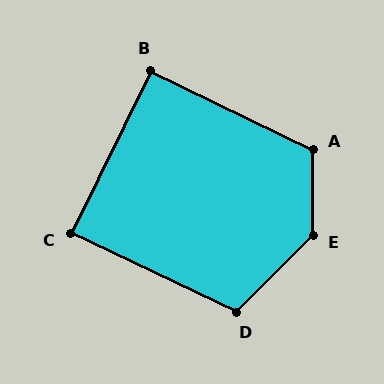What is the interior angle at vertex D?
Approximately 109 degrees (obtuse).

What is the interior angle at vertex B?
Approximately 90 degrees (approximately right).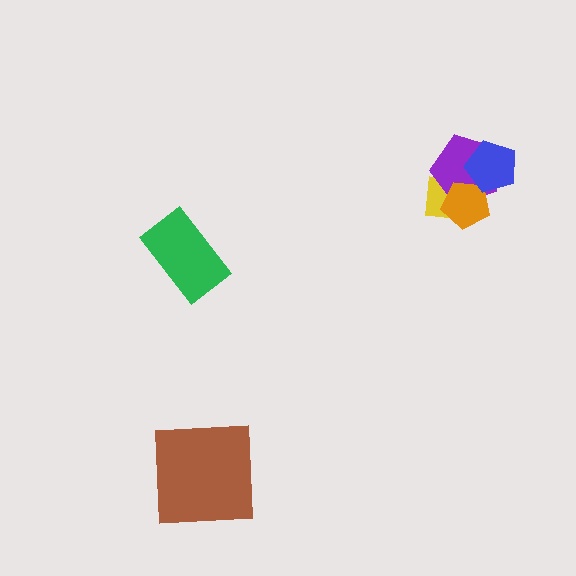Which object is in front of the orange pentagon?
The blue pentagon is in front of the orange pentagon.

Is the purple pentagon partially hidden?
Yes, it is partially covered by another shape.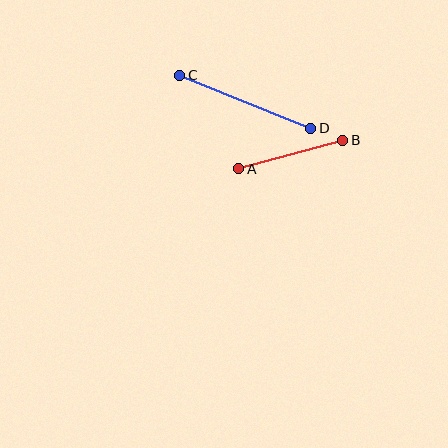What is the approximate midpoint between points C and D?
The midpoint is at approximately (245, 102) pixels.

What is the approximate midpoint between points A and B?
The midpoint is at approximately (291, 155) pixels.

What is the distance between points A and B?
The distance is approximately 108 pixels.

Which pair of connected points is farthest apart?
Points C and D are farthest apart.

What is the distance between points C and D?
The distance is approximately 141 pixels.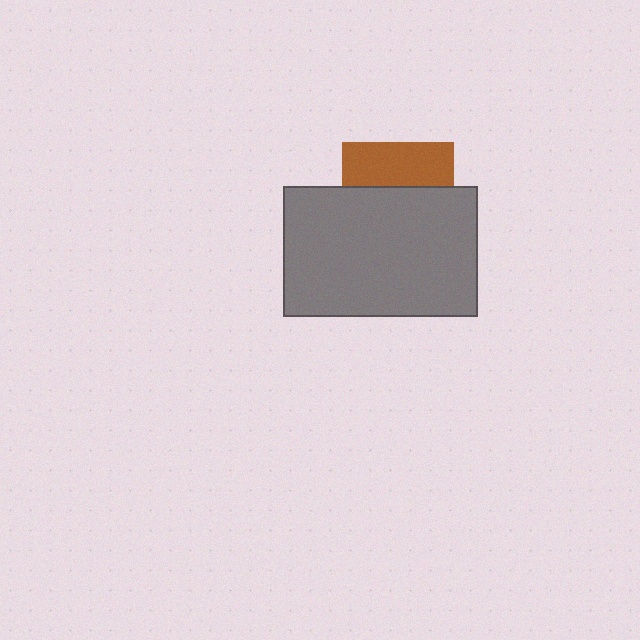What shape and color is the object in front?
The object in front is a gray rectangle.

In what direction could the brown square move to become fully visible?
The brown square could move up. That would shift it out from behind the gray rectangle entirely.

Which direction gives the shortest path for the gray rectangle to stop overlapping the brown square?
Moving down gives the shortest separation.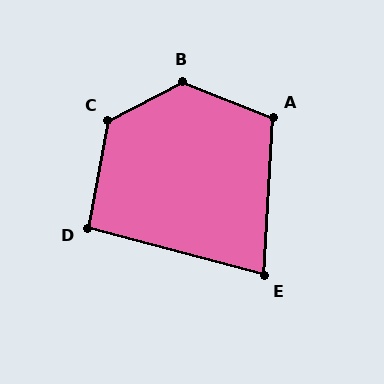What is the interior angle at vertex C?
Approximately 128 degrees (obtuse).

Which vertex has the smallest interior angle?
E, at approximately 79 degrees.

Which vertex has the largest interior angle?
B, at approximately 131 degrees.